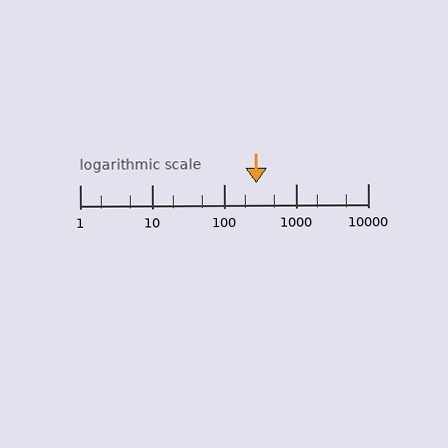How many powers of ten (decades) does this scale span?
The scale spans 4 decades, from 1 to 10000.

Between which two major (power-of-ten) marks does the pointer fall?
The pointer is between 100 and 1000.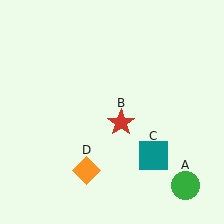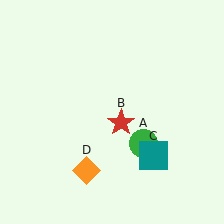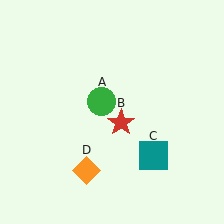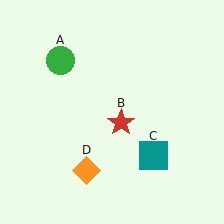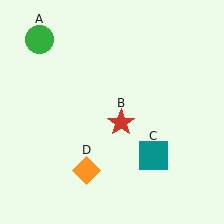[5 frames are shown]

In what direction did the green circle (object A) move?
The green circle (object A) moved up and to the left.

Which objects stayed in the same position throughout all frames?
Red star (object B) and teal square (object C) and orange diamond (object D) remained stationary.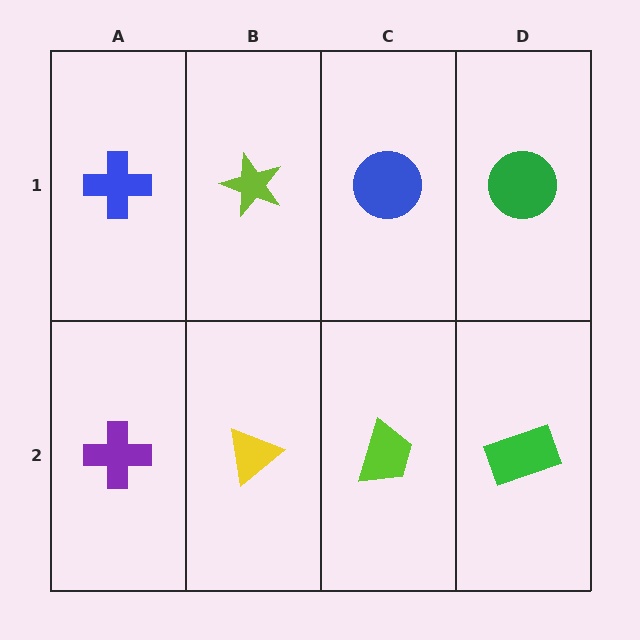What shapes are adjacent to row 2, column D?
A green circle (row 1, column D), a lime trapezoid (row 2, column C).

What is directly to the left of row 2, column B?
A purple cross.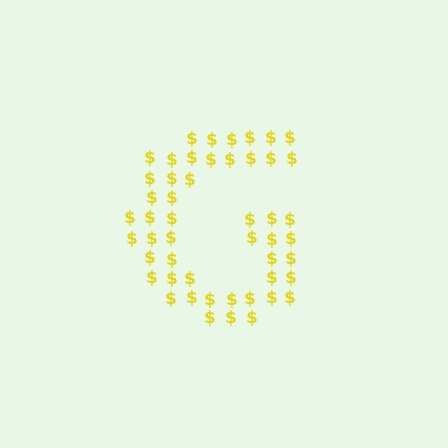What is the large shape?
The large shape is the letter G.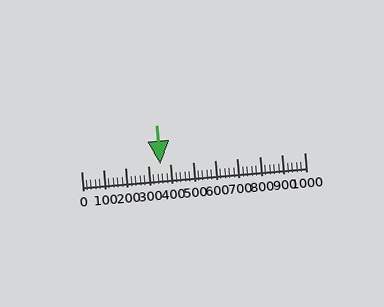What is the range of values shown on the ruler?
The ruler shows values from 0 to 1000.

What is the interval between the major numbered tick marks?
The major tick marks are spaced 100 units apart.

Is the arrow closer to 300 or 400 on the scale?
The arrow is closer to 400.